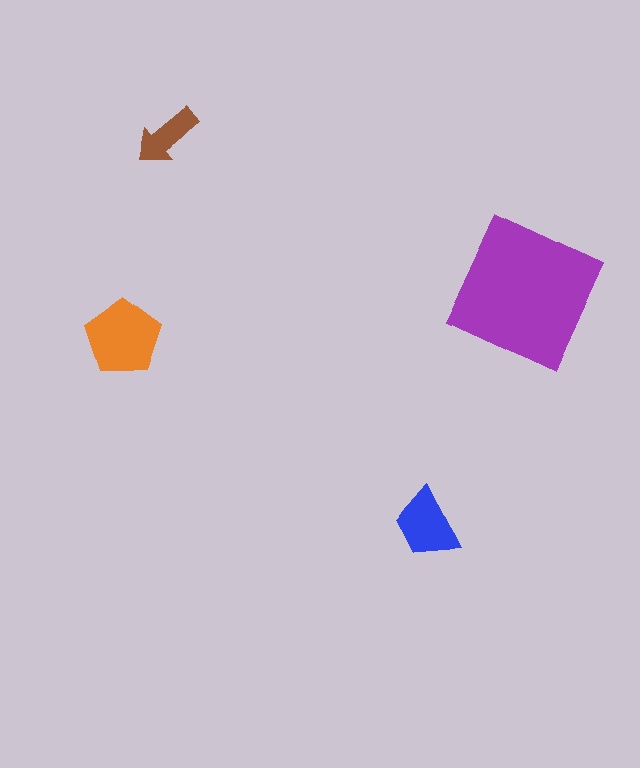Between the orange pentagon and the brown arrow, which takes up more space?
The orange pentagon.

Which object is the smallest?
The brown arrow.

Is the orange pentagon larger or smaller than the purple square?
Smaller.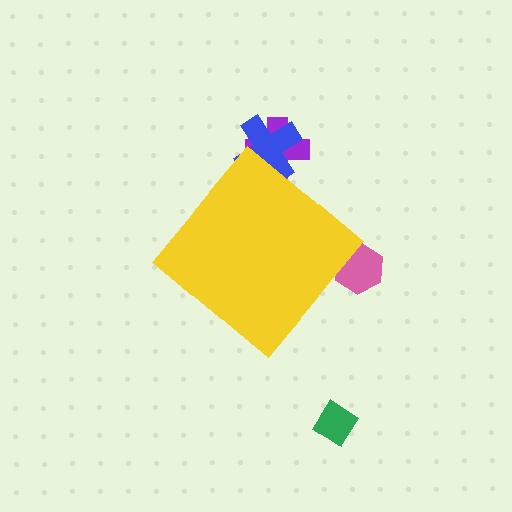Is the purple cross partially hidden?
Yes, the purple cross is partially hidden behind the yellow diamond.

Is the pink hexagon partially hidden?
Yes, the pink hexagon is partially hidden behind the yellow diamond.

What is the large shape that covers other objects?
A yellow diamond.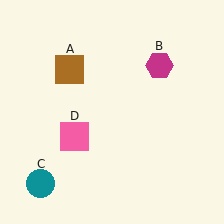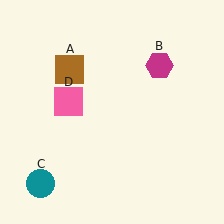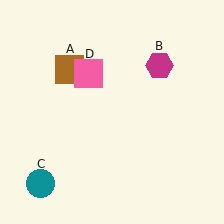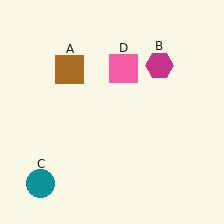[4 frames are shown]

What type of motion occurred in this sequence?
The pink square (object D) rotated clockwise around the center of the scene.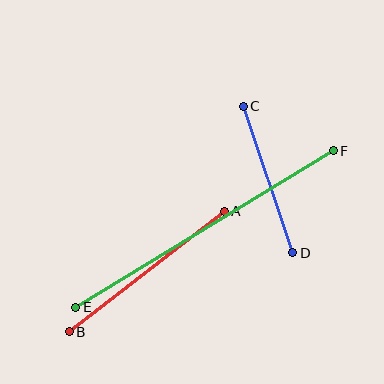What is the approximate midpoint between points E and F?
The midpoint is at approximately (205, 229) pixels.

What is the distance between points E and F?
The distance is approximately 301 pixels.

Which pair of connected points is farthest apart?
Points E and F are farthest apart.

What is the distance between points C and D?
The distance is approximately 155 pixels.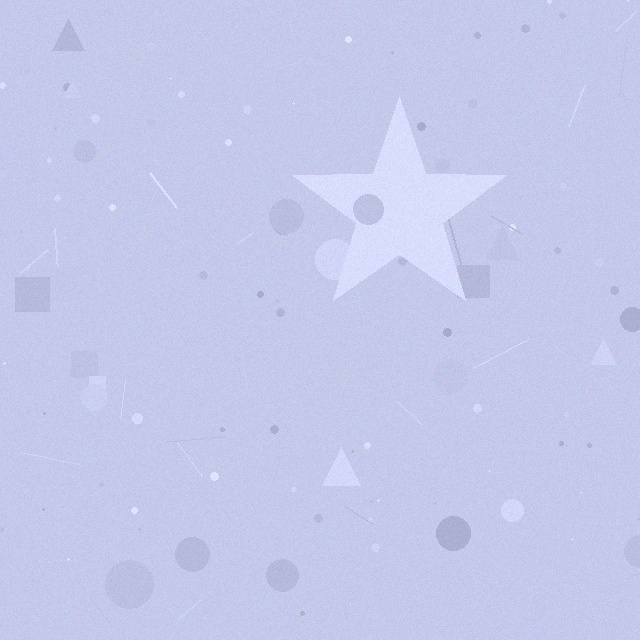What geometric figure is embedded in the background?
A star is embedded in the background.